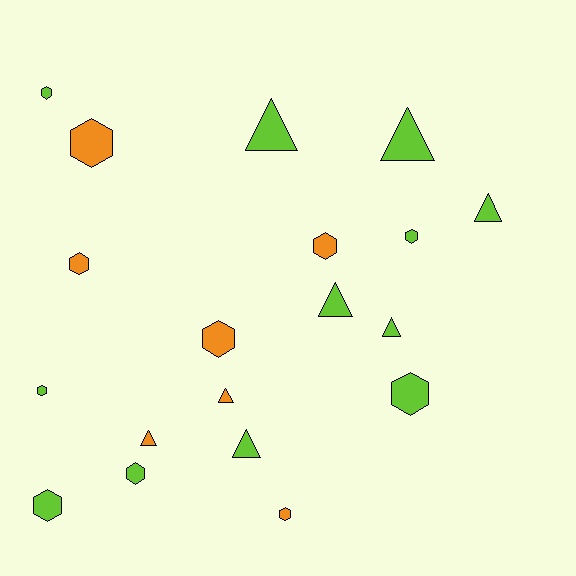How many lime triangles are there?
There are 6 lime triangles.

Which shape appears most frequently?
Hexagon, with 11 objects.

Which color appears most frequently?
Lime, with 12 objects.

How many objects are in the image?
There are 19 objects.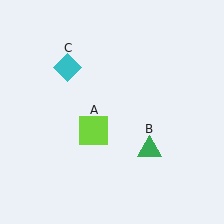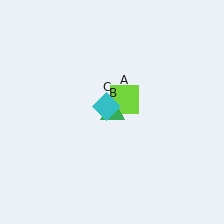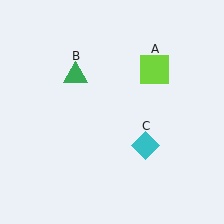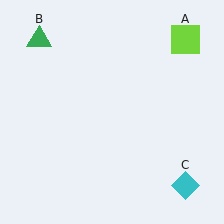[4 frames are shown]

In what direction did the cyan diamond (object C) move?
The cyan diamond (object C) moved down and to the right.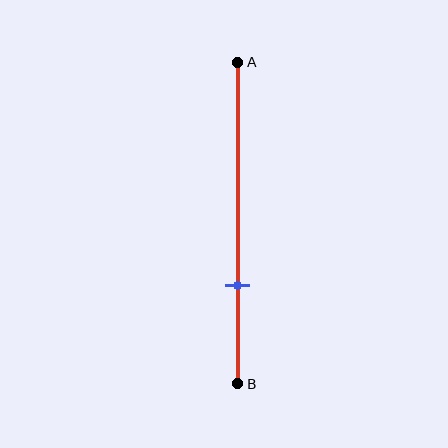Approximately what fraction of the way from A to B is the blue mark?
The blue mark is approximately 70% of the way from A to B.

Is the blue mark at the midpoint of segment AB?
No, the mark is at about 70% from A, not at the 50% midpoint.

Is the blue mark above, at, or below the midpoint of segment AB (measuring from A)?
The blue mark is below the midpoint of segment AB.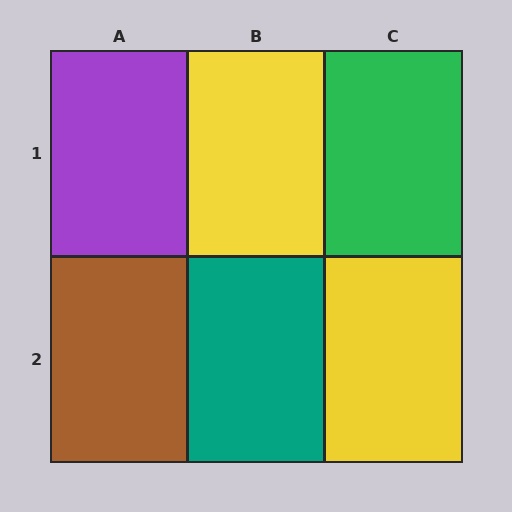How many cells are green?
1 cell is green.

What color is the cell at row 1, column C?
Green.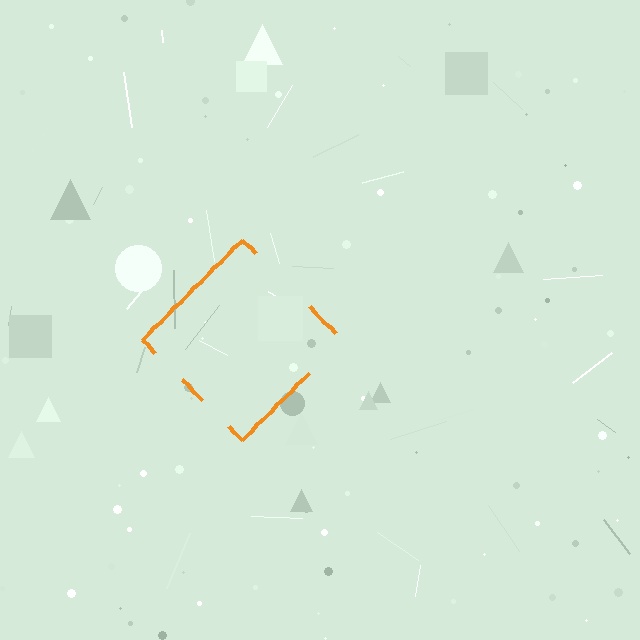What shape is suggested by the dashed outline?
The dashed outline suggests a diamond.